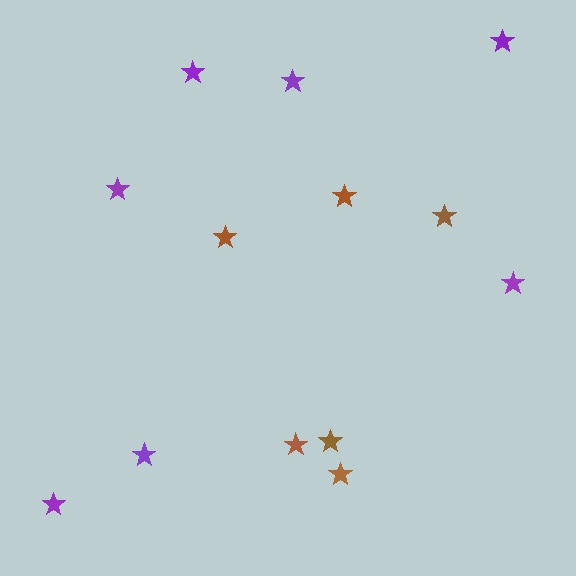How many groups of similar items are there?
There are 2 groups: one group of purple stars (7) and one group of brown stars (6).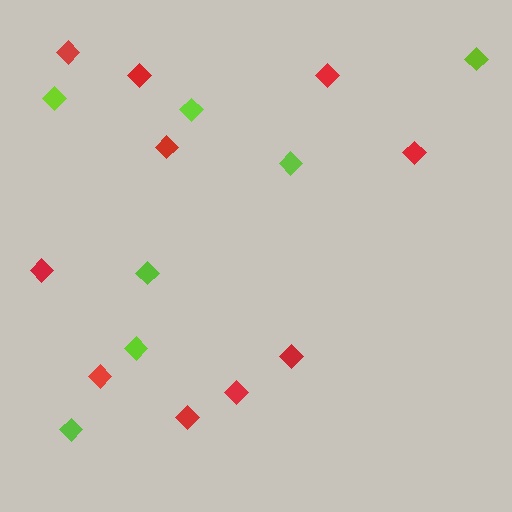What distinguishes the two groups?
There are 2 groups: one group of lime diamonds (7) and one group of red diamonds (10).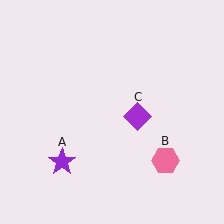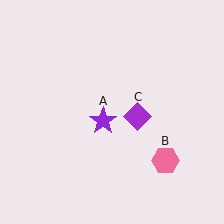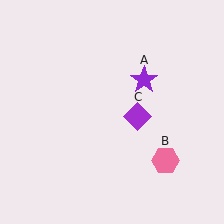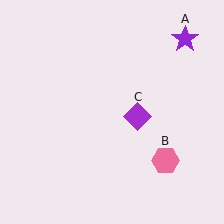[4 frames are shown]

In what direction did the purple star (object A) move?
The purple star (object A) moved up and to the right.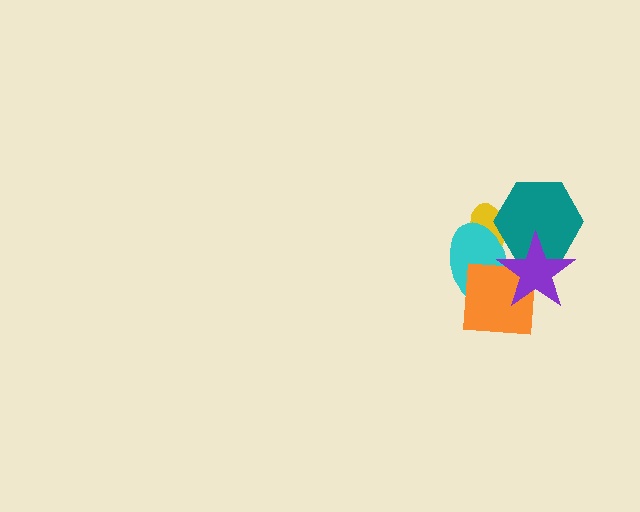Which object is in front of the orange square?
The purple star is in front of the orange square.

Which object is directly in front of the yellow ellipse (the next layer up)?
The teal hexagon is directly in front of the yellow ellipse.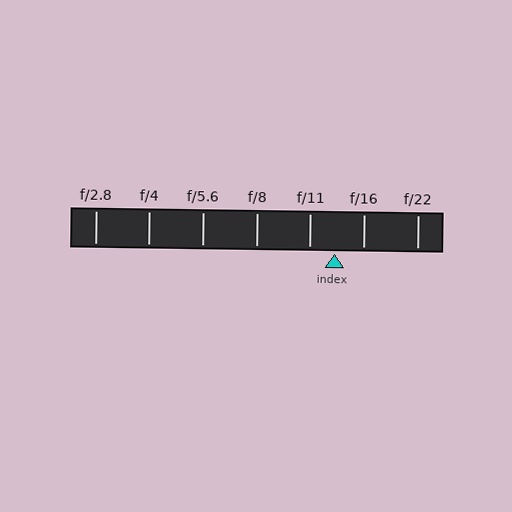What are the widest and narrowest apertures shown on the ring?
The widest aperture shown is f/2.8 and the narrowest is f/22.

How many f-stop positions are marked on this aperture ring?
There are 7 f-stop positions marked.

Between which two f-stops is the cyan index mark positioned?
The index mark is between f/11 and f/16.